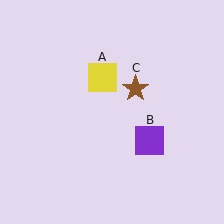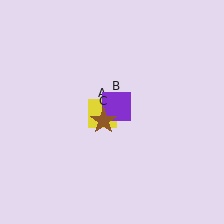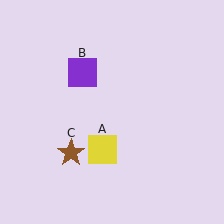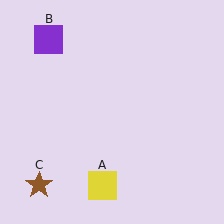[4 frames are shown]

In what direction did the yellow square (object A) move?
The yellow square (object A) moved down.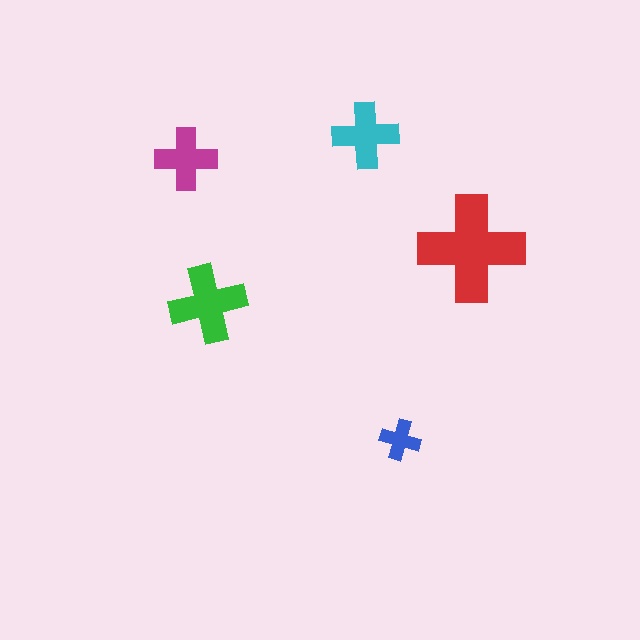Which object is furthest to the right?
The red cross is rightmost.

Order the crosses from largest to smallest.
the red one, the green one, the cyan one, the magenta one, the blue one.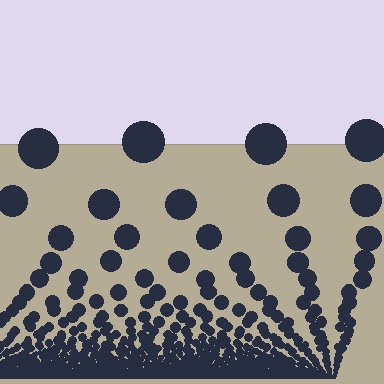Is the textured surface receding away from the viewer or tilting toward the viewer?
The surface appears to tilt toward the viewer. Texture elements get larger and sparser toward the top.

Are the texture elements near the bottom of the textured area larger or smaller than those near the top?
Smaller. The gradient is inverted — elements near the bottom are smaller and denser.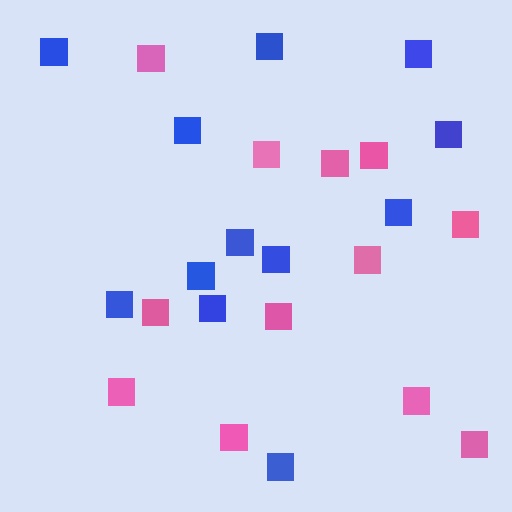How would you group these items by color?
There are 2 groups: one group of pink squares (12) and one group of blue squares (12).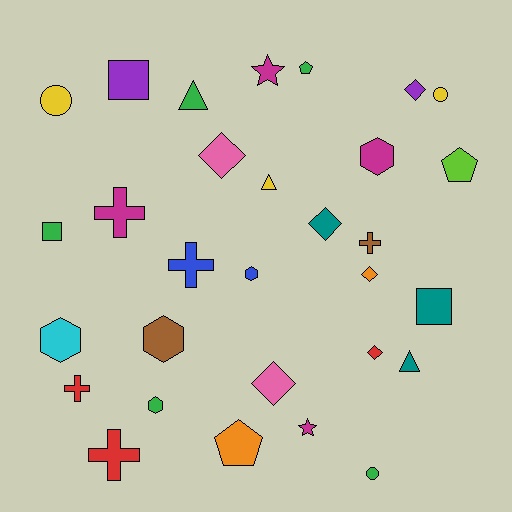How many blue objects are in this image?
There are 2 blue objects.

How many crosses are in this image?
There are 5 crosses.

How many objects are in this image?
There are 30 objects.